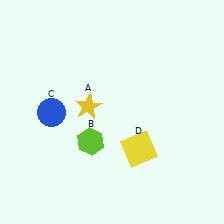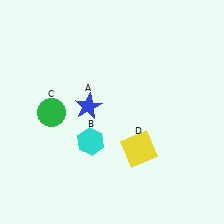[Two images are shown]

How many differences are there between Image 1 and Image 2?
There are 3 differences between the two images.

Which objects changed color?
A changed from yellow to blue. B changed from lime to cyan. C changed from blue to green.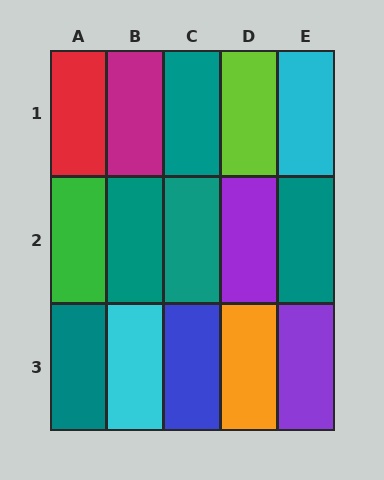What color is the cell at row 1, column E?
Cyan.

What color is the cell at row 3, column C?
Blue.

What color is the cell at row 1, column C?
Teal.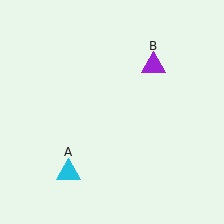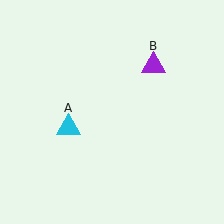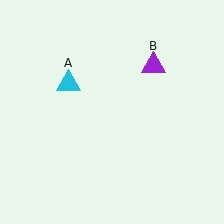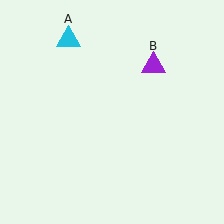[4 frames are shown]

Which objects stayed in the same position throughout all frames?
Purple triangle (object B) remained stationary.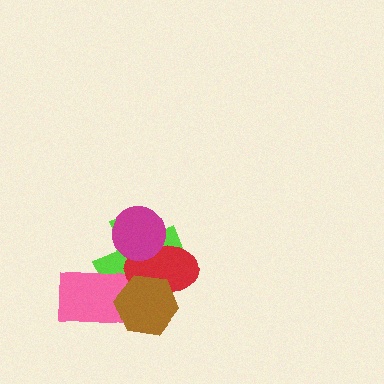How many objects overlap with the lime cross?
4 objects overlap with the lime cross.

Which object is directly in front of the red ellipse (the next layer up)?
The brown hexagon is directly in front of the red ellipse.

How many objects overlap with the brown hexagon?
3 objects overlap with the brown hexagon.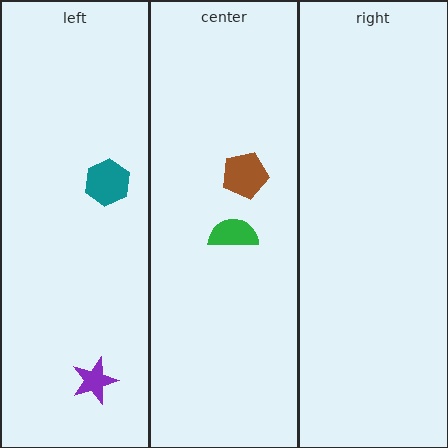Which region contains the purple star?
The left region.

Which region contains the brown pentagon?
The center region.